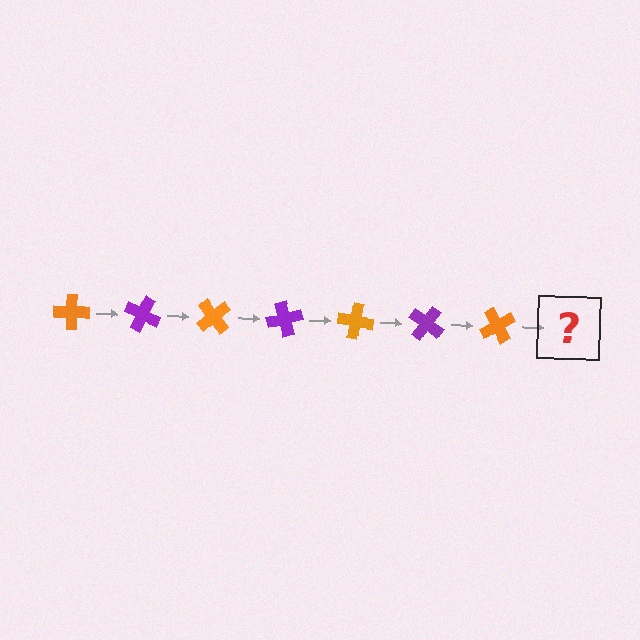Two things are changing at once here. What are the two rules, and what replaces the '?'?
The two rules are that it rotates 25 degrees each step and the color cycles through orange and purple. The '?' should be a purple cross, rotated 175 degrees from the start.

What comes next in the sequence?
The next element should be a purple cross, rotated 175 degrees from the start.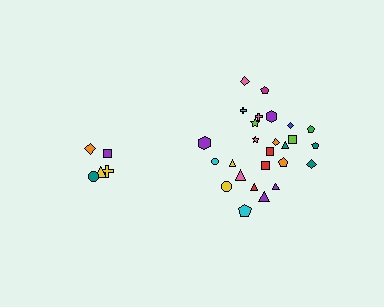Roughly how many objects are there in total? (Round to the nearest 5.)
Roughly 30 objects in total.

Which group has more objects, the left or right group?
The right group.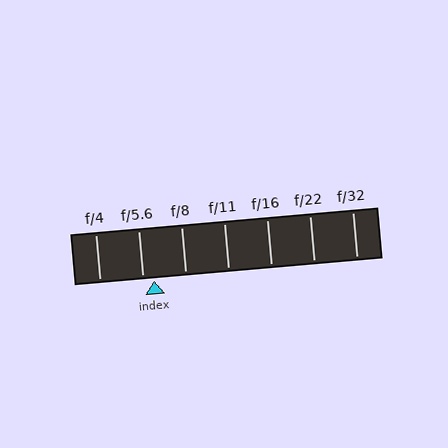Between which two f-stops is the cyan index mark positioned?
The index mark is between f/5.6 and f/8.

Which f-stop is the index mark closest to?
The index mark is closest to f/5.6.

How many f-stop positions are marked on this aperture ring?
There are 7 f-stop positions marked.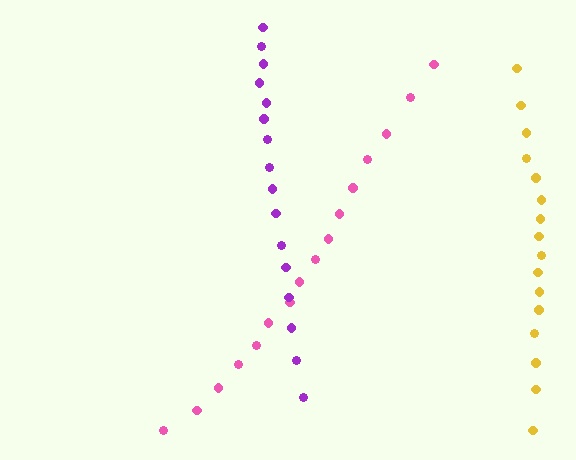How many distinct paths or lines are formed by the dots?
There are 3 distinct paths.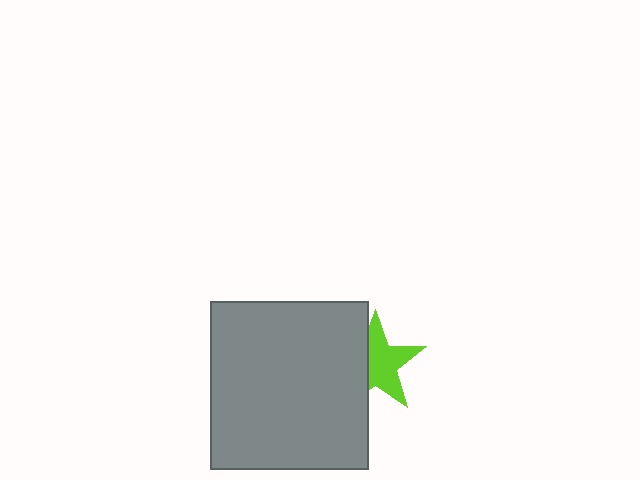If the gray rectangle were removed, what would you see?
You would see the complete lime star.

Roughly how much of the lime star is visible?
About half of it is visible (roughly 62%).